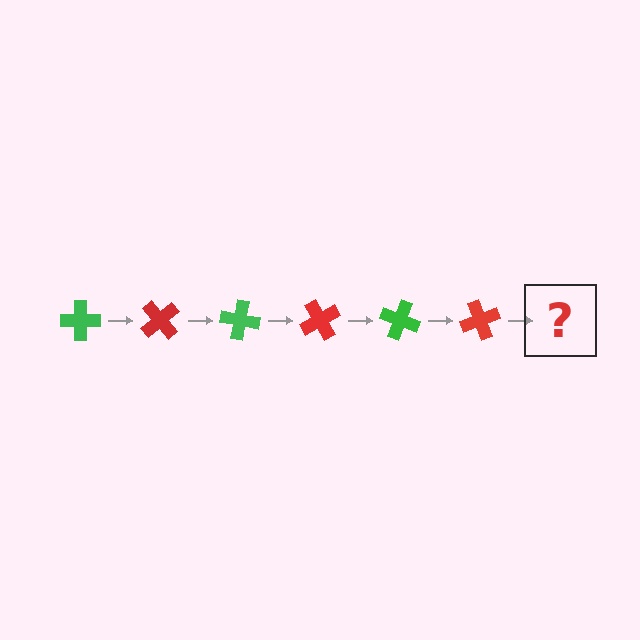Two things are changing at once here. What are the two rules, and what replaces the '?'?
The two rules are that it rotates 50 degrees each step and the color cycles through green and red. The '?' should be a green cross, rotated 300 degrees from the start.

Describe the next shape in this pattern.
It should be a green cross, rotated 300 degrees from the start.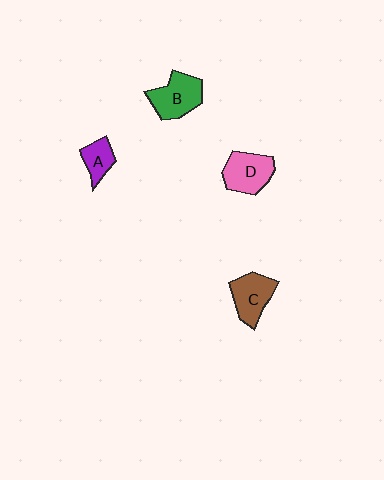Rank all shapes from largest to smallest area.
From largest to smallest: B (green), D (pink), C (brown), A (purple).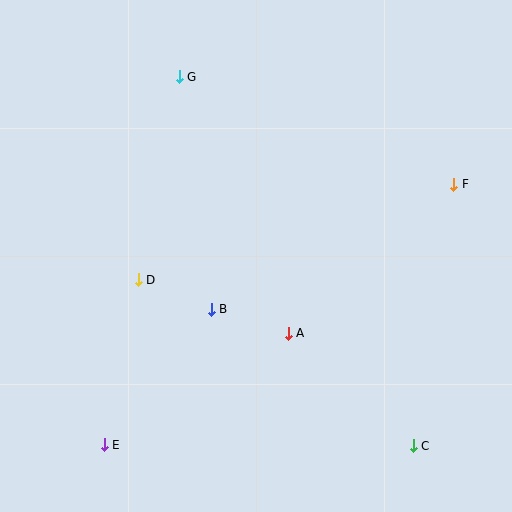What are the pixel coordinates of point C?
Point C is at (413, 446).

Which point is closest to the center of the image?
Point B at (211, 309) is closest to the center.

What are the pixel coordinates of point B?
Point B is at (211, 309).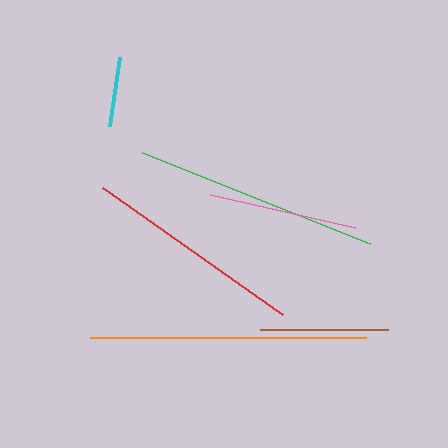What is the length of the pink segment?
The pink segment is approximately 149 pixels long.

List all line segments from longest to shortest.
From longest to shortest: orange, green, red, pink, brown, cyan.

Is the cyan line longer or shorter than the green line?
The green line is longer than the cyan line.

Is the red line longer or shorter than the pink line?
The red line is longer than the pink line.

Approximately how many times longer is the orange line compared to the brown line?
The orange line is approximately 2.2 times the length of the brown line.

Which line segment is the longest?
The orange line is the longest at approximately 276 pixels.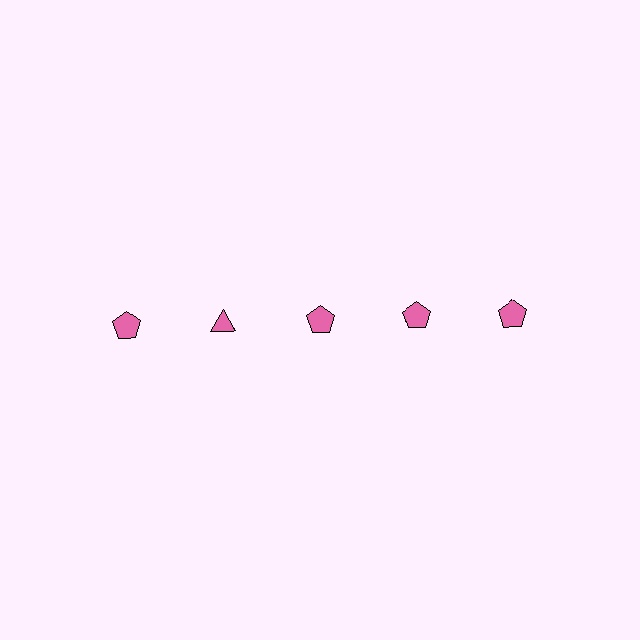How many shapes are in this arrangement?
There are 5 shapes arranged in a grid pattern.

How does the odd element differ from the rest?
It has a different shape: triangle instead of pentagon.